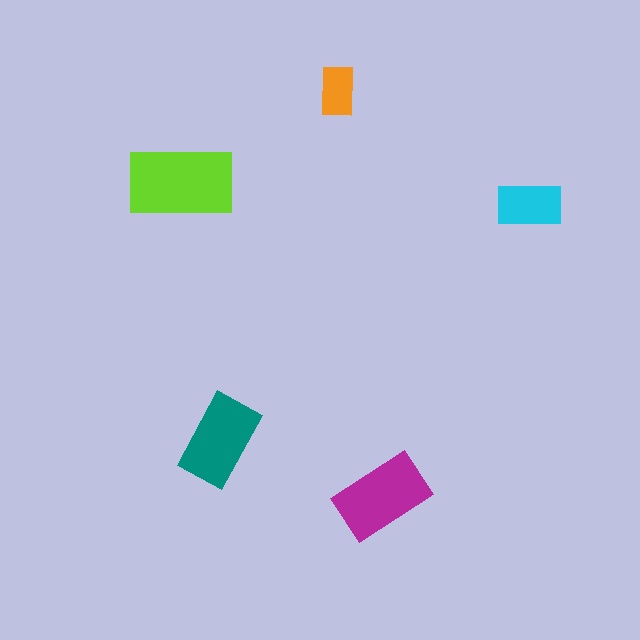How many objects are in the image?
There are 5 objects in the image.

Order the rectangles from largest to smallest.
the lime one, the magenta one, the teal one, the cyan one, the orange one.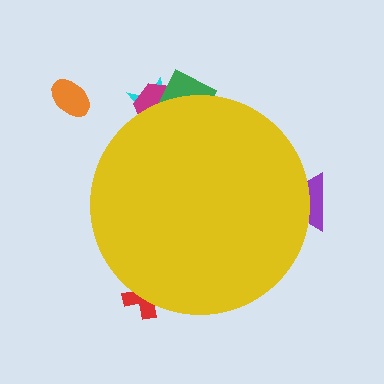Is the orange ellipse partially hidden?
No, the orange ellipse is fully visible.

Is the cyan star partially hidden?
Yes, the cyan star is partially hidden behind the yellow circle.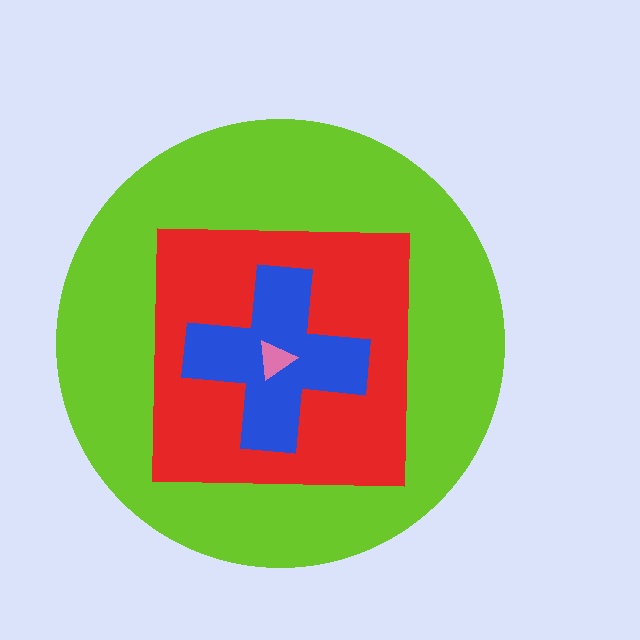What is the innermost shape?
The pink triangle.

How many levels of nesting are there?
4.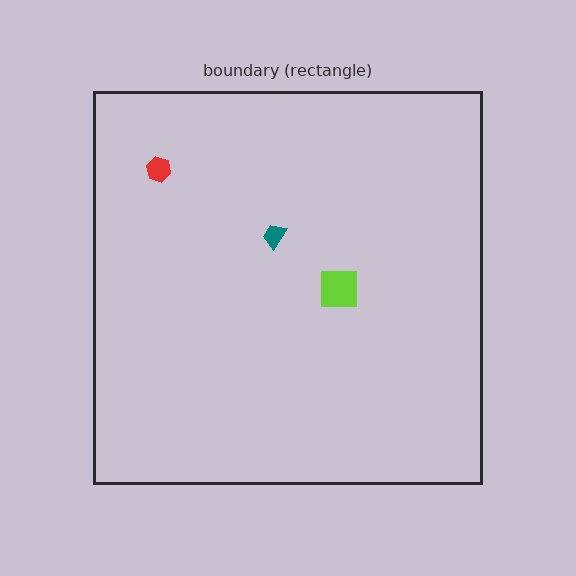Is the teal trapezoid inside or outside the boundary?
Inside.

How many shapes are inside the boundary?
3 inside, 0 outside.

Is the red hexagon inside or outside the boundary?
Inside.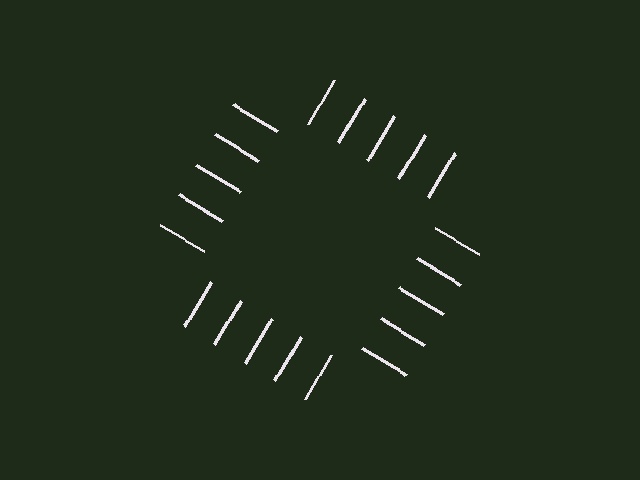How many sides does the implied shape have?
4 sides — the line-ends trace a square.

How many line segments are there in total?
20 — 5 along each of the 4 edges.